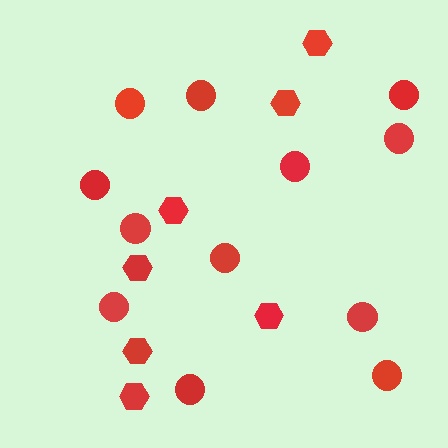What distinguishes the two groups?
There are 2 groups: one group of circles (12) and one group of hexagons (7).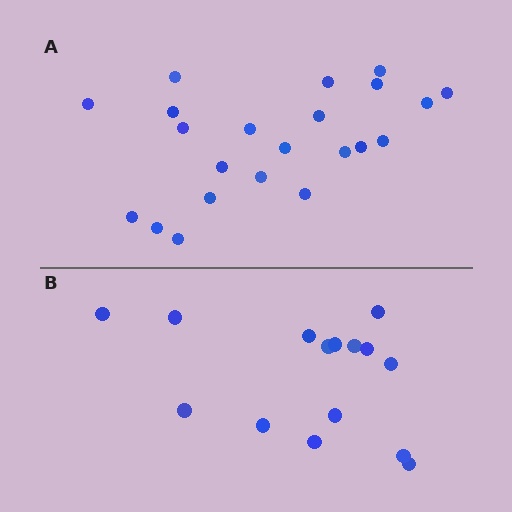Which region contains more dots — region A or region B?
Region A (the top region) has more dots.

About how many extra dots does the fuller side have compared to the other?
Region A has roughly 8 or so more dots than region B.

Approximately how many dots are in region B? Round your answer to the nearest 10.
About 20 dots. (The exact count is 15, which rounds to 20.)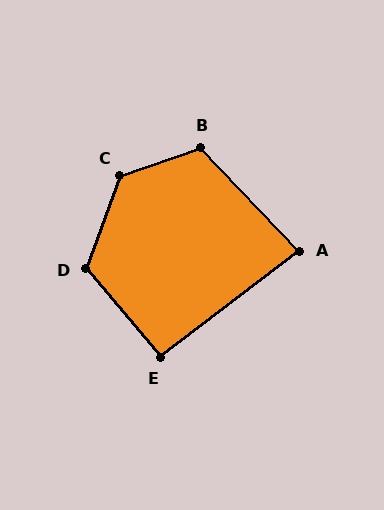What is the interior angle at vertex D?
Approximately 120 degrees (obtuse).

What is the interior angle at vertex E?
Approximately 93 degrees (approximately right).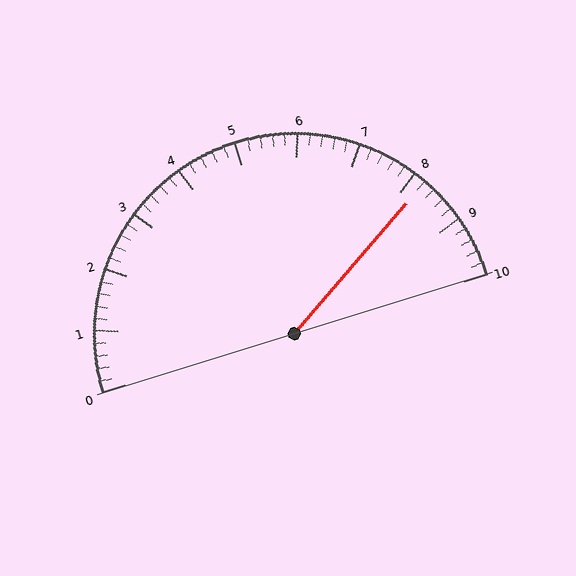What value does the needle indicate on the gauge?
The needle indicates approximately 8.2.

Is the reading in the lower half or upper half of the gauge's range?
The reading is in the upper half of the range (0 to 10).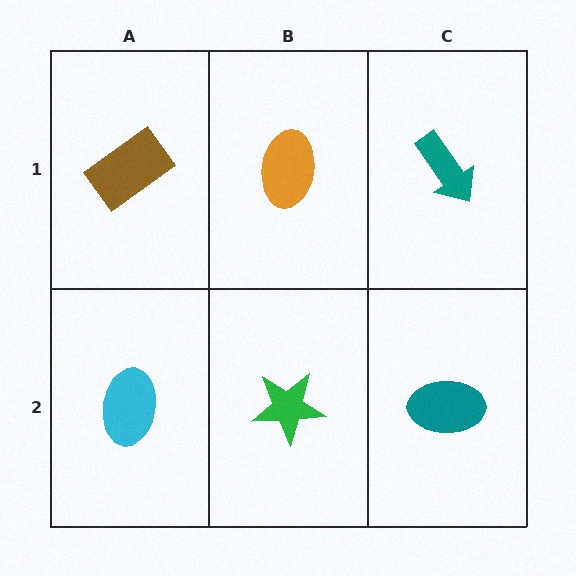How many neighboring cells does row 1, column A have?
2.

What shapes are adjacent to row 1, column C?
A teal ellipse (row 2, column C), an orange ellipse (row 1, column B).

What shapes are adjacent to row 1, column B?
A green star (row 2, column B), a brown rectangle (row 1, column A), a teal arrow (row 1, column C).